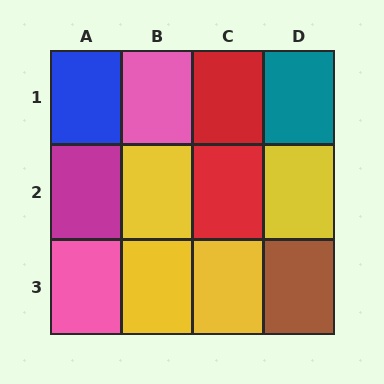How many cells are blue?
1 cell is blue.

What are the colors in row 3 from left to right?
Pink, yellow, yellow, brown.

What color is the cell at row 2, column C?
Red.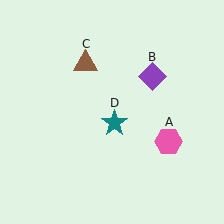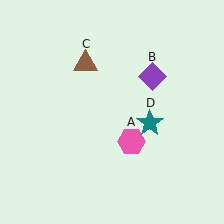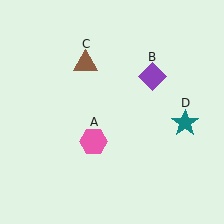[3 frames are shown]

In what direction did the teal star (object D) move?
The teal star (object D) moved right.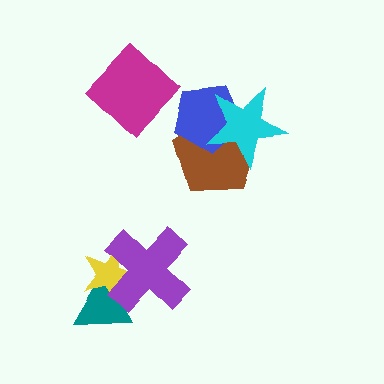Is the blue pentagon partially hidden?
Yes, it is partially covered by another shape.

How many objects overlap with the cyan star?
2 objects overlap with the cyan star.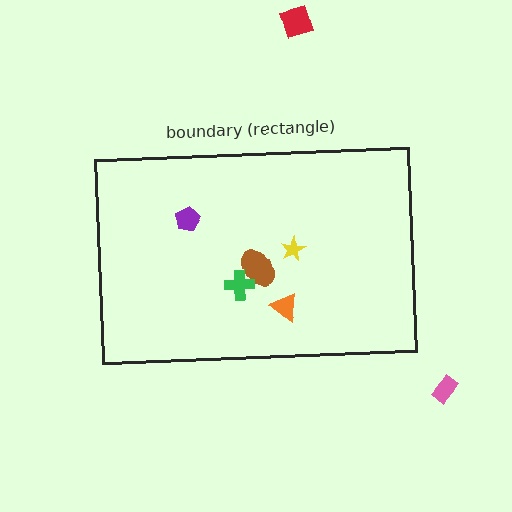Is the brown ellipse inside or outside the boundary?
Inside.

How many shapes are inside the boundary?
5 inside, 2 outside.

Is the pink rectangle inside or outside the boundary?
Outside.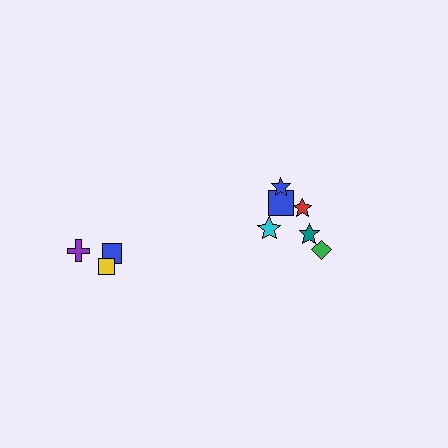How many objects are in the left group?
There are 3 objects.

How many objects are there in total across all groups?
There are 9 objects.